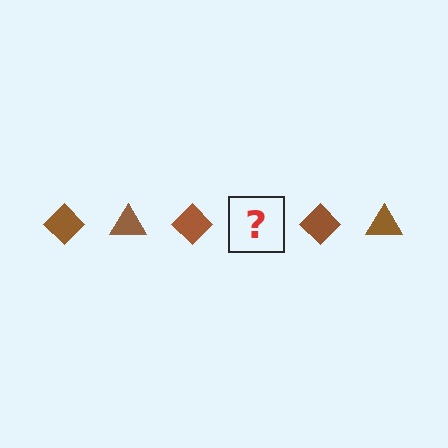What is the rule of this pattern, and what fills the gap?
The rule is that the pattern cycles through diamond, triangle shapes in brown. The gap should be filled with a brown triangle.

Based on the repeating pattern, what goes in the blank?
The blank should be a brown triangle.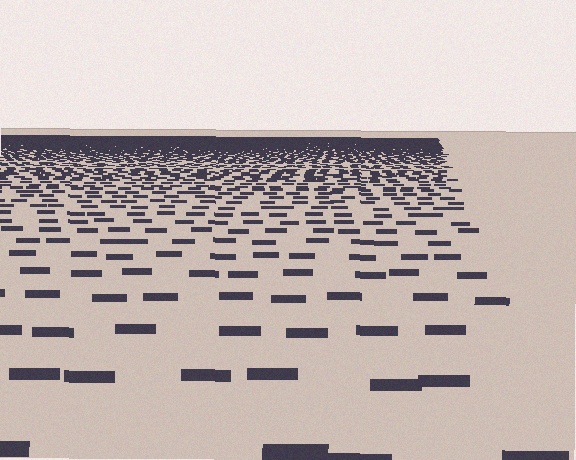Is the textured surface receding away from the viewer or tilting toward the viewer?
The surface is receding away from the viewer. Texture elements get smaller and denser toward the top.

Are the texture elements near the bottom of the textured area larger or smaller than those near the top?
Larger. Near the bottom, elements are closer to the viewer and appear at a bigger on-screen size.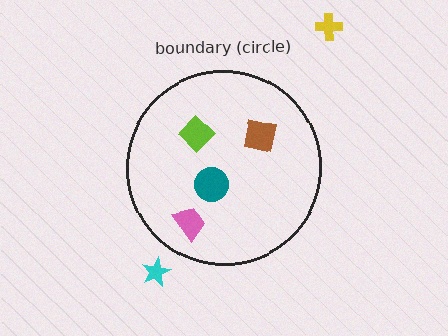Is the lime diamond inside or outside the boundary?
Inside.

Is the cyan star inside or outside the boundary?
Outside.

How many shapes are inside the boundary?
4 inside, 2 outside.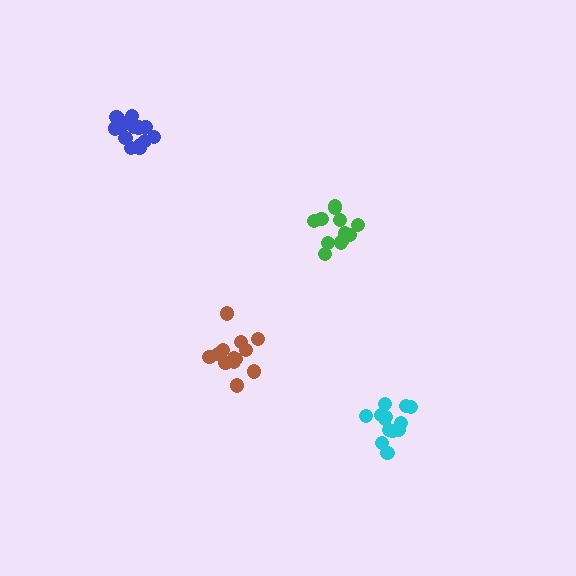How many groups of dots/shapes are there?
There are 4 groups.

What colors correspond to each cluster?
The clusters are colored: green, cyan, blue, brown.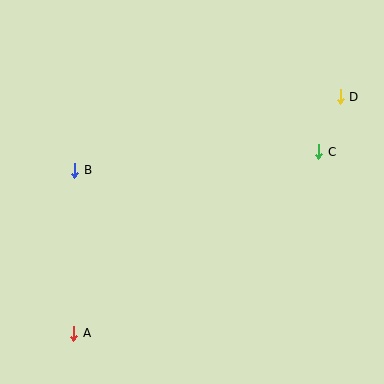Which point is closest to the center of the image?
Point B at (75, 170) is closest to the center.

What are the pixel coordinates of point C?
Point C is at (319, 152).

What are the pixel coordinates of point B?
Point B is at (75, 170).